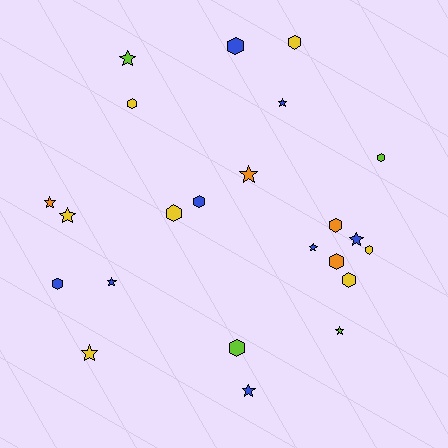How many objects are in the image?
There are 23 objects.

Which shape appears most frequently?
Hexagon, with 12 objects.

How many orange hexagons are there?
There are 2 orange hexagons.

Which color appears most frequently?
Blue, with 8 objects.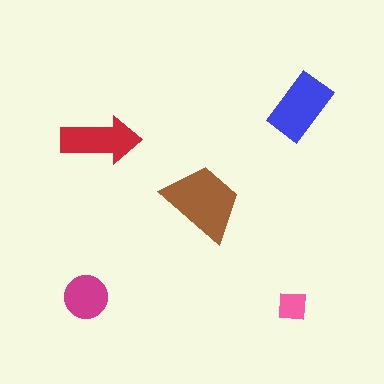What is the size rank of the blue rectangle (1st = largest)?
2nd.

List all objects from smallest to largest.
The pink square, the magenta circle, the red arrow, the blue rectangle, the brown trapezoid.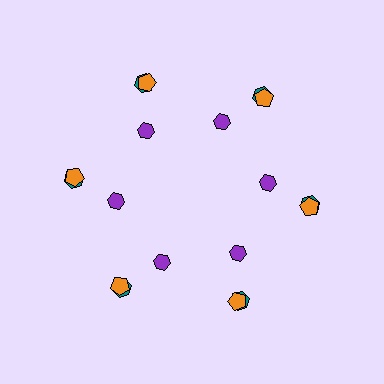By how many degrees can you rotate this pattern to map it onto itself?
The pattern maps onto itself every 60 degrees of rotation.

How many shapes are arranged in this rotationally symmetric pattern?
There are 18 shapes, arranged in 6 groups of 3.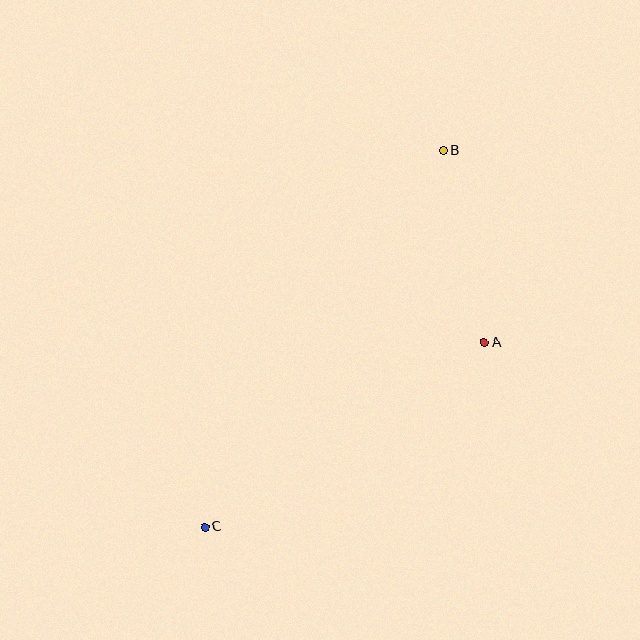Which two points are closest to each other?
Points A and B are closest to each other.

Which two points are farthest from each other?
Points B and C are farthest from each other.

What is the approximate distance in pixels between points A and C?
The distance between A and C is approximately 335 pixels.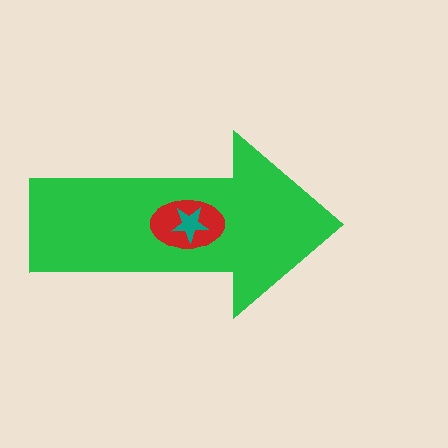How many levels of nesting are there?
3.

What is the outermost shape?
The green arrow.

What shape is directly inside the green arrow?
The red ellipse.